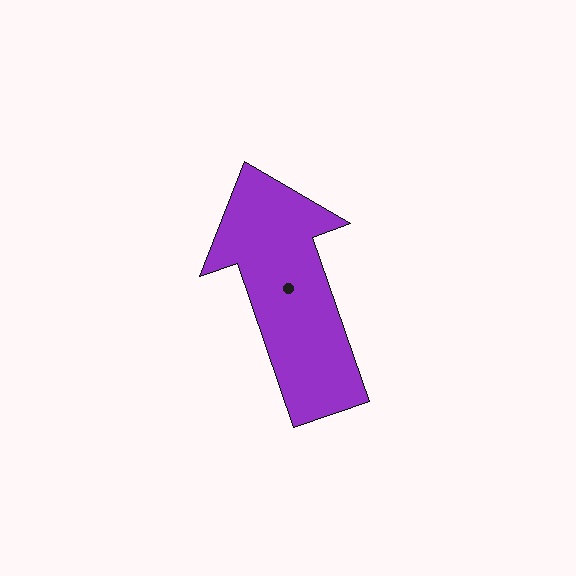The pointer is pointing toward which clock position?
Roughly 11 o'clock.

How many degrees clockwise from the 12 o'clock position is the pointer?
Approximately 341 degrees.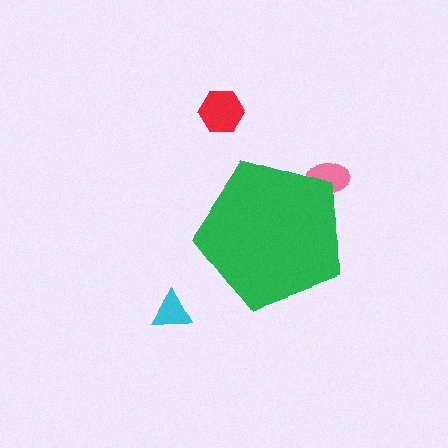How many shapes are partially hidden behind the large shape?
1 shape is partially hidden.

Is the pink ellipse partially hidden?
Yes, the pink ellipse is partially hidden behind the green pentagon.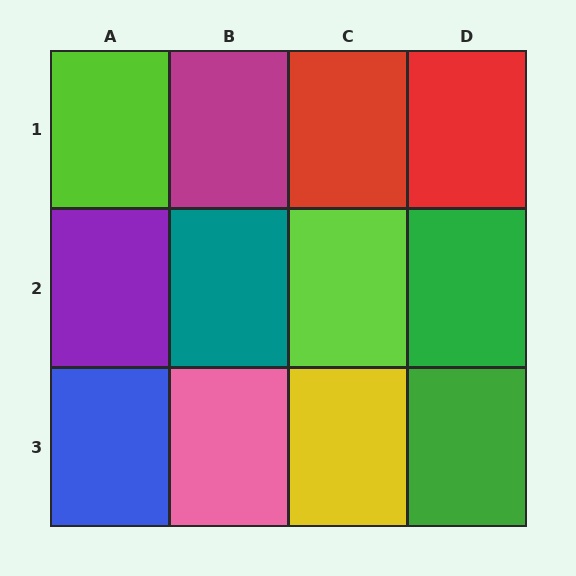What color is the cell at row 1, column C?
Red.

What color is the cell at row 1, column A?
Lime.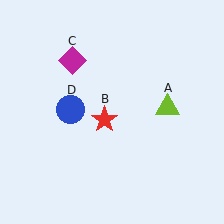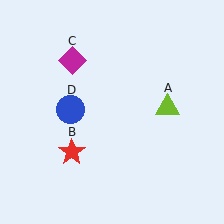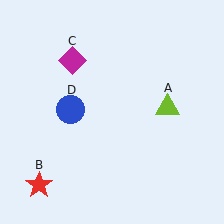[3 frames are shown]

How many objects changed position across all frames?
1 object changed position: red star (object B).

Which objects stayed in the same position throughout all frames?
Lime triangle (object A) and magenta diamond (object C) and blue circle (object D) remained stationary.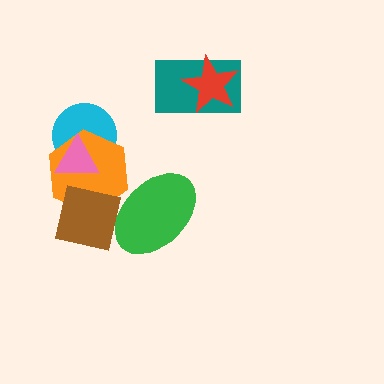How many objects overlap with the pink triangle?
2 objects overlap with the pink triangle.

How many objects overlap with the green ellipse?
2 objects overlap with the green ellipse.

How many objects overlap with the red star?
1 object overlaps with the red star.